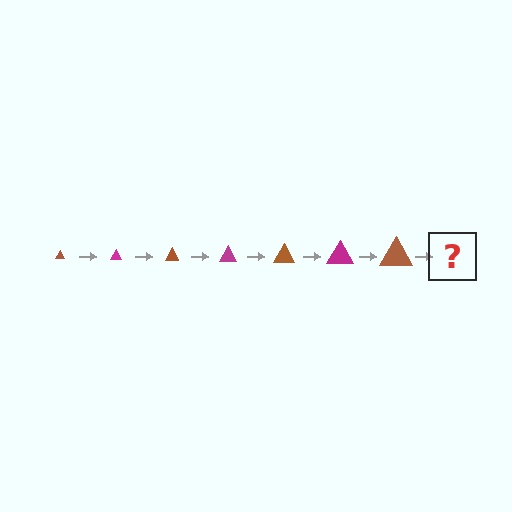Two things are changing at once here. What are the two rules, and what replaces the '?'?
The two rules are that the triangle grows larger each step and the color cycles through brown and magenta. The '?' should be a magenta triangle, larger than the previous one.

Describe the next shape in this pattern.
It should be a magenta triangle, larger than the previous one.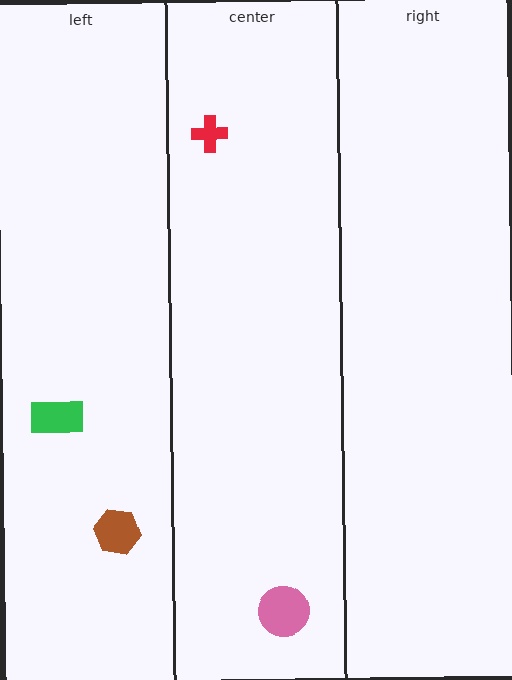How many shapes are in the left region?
2.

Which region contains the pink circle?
The center region.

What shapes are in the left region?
The green rectangle, the brown hexagon.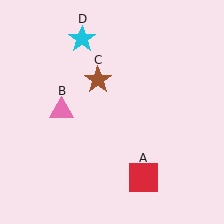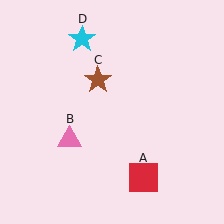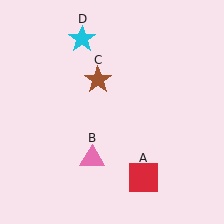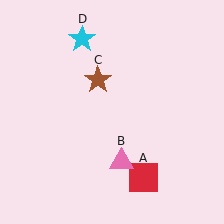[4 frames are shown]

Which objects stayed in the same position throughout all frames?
Red square (object A) and brown star (object C) and cyan star (object D) remained stationary.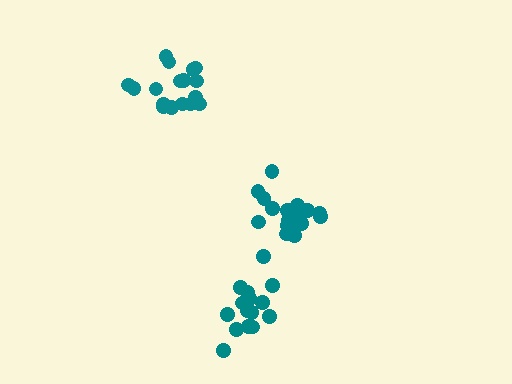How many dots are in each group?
Group 1: 18 dots, Group 2: 14 dots, Group 3: 17 dots (49 total).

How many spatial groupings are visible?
There are 3 spatial groupings.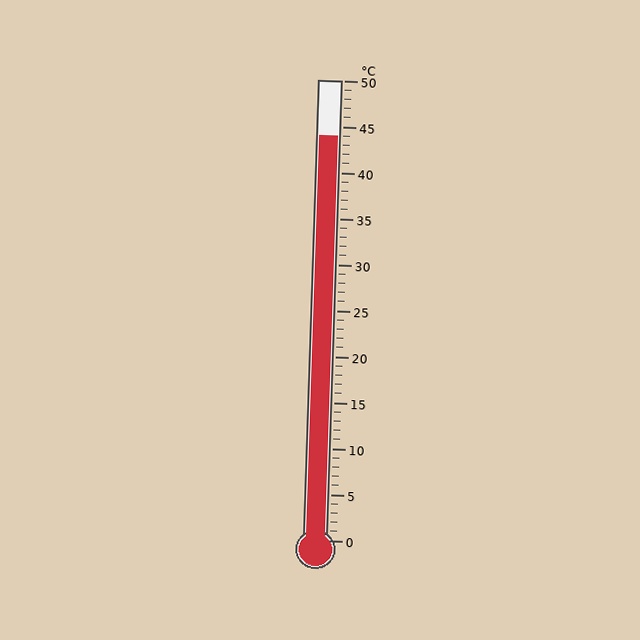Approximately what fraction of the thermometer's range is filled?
The thermometer is filled to approximately 90% of its range.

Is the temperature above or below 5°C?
The temperature is above 5°C.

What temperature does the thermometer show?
The thermometer shows approximately 44°C.